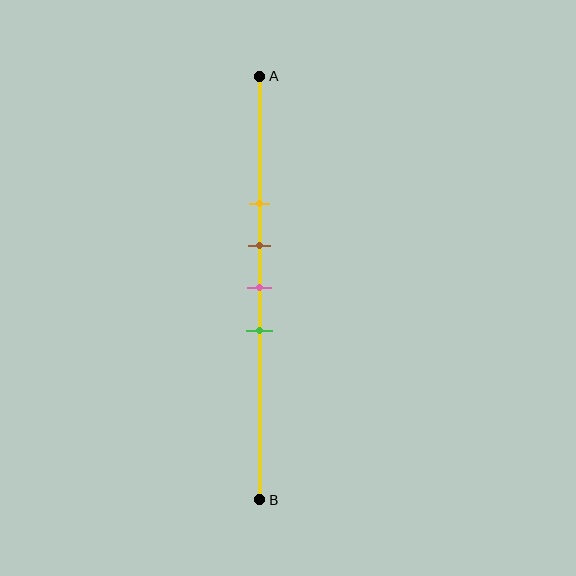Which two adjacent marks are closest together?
The brown and pink marks are the closest adjacent pair.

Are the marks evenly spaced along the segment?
Yes, the marks are approximately evenly spaced.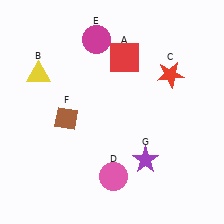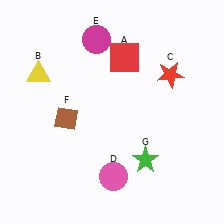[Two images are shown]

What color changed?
The star (G) changed from purple in Image 1 to green in Image 2.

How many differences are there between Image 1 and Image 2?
There is 1 difference between the two images.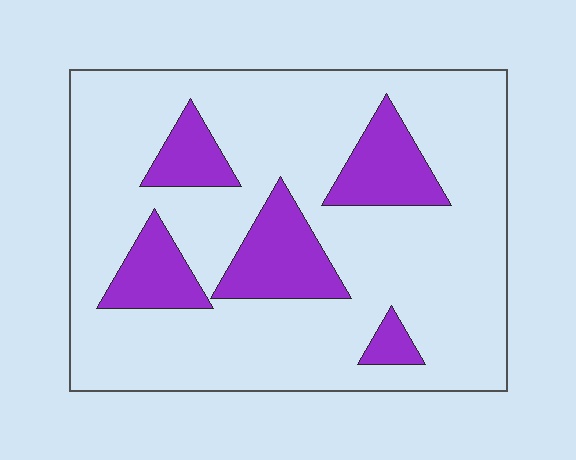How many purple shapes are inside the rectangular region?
5.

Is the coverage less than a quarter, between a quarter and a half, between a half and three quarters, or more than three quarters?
Less than a quarter.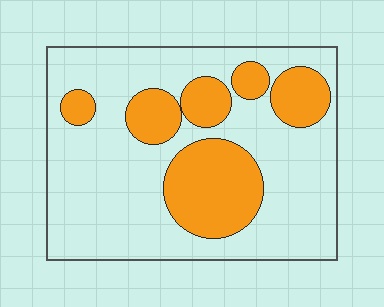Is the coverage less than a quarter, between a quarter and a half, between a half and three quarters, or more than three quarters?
Between a quarter and a half.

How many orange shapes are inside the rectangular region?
6.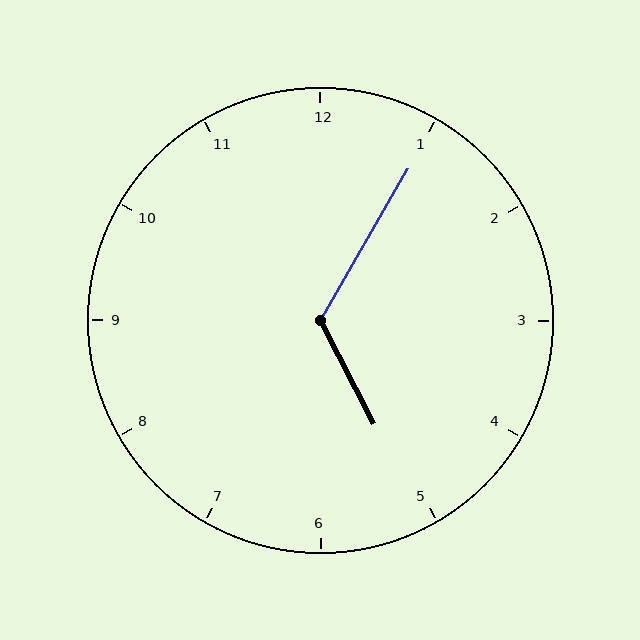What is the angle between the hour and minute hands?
Approximately 122 degrees.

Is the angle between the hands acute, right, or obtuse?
It is obtuse.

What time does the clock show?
5:05.